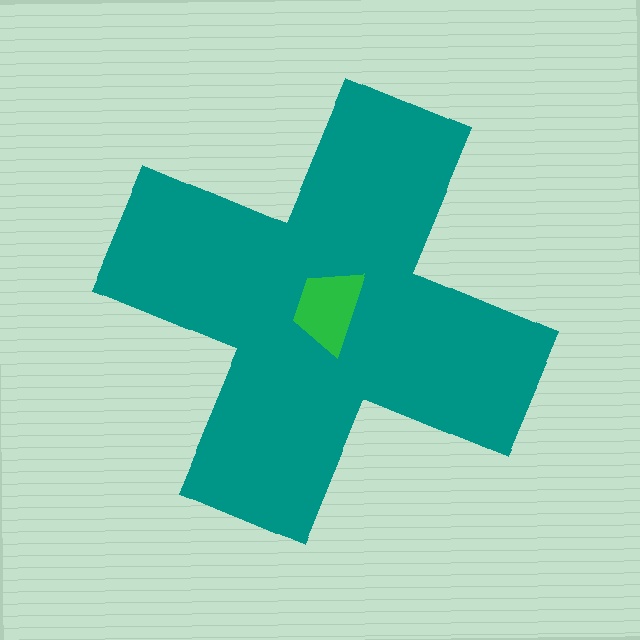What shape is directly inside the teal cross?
The green trapezoid.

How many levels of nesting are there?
2.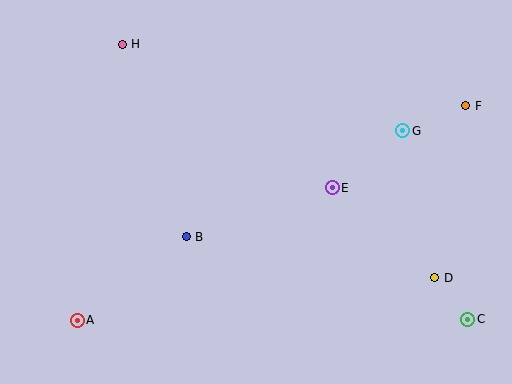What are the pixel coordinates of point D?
Point D is at (435, 278).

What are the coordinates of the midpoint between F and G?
The midpoint between F and G is at (434, 118).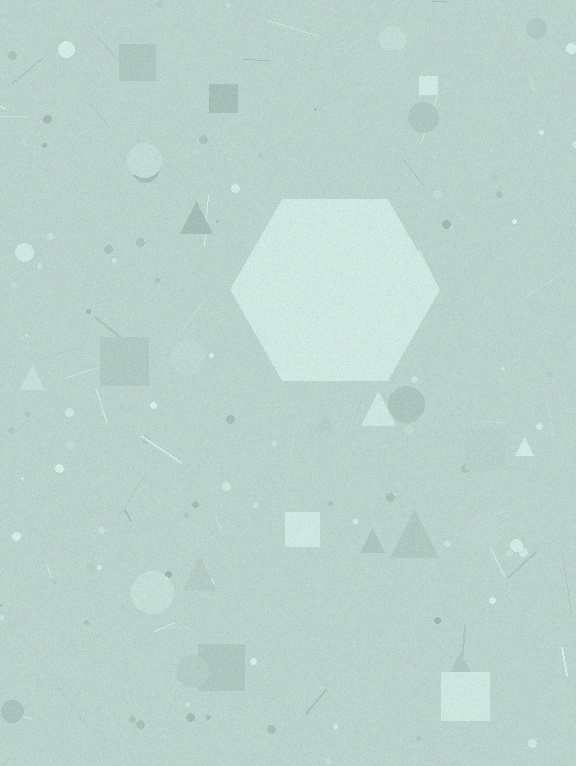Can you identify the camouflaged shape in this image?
The camouflaged shape is a hexagon.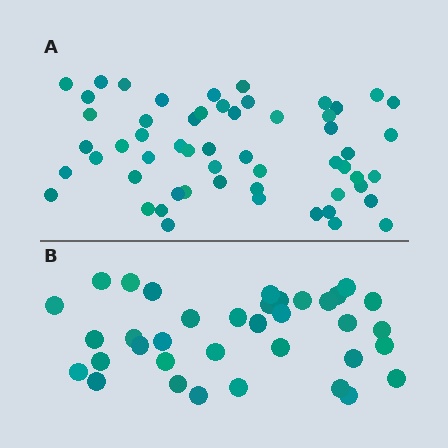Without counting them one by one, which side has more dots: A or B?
Region A (the top region) has more dots.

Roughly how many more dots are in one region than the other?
Region A has approximately 20 more dots than region B.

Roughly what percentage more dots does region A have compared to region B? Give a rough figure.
About 55% more.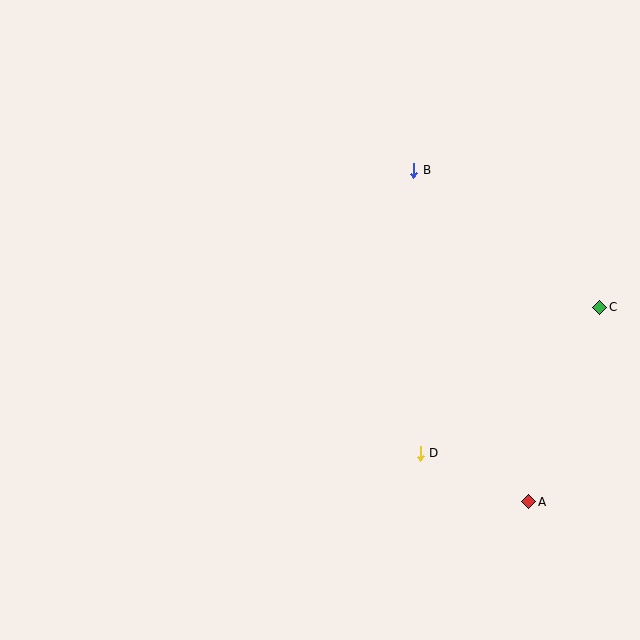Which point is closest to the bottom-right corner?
Point A is closest to the bottom-right corner.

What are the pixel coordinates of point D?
Point D is at (420, 453).